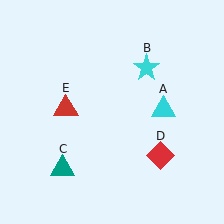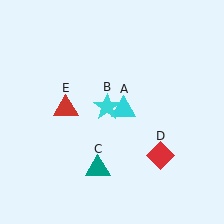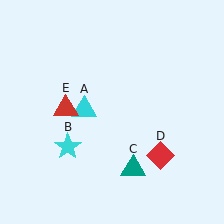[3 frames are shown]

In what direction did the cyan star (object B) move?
The cyan star (object B) moved down and to the left.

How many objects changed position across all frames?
3 objects changed position: cyan triangle (object A), cyan star (object B), teal triangle (object C).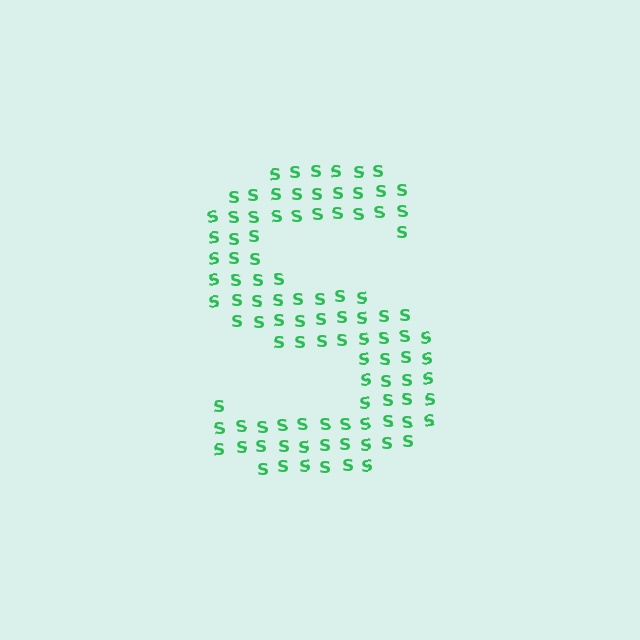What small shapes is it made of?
It is made of small letter S's.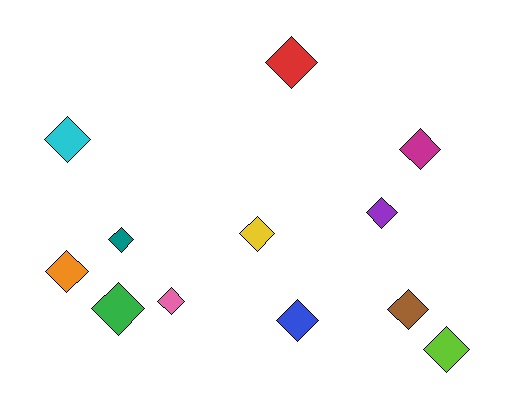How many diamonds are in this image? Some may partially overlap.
There are 12 diamonds.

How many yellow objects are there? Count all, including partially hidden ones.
There is 1 yellow object.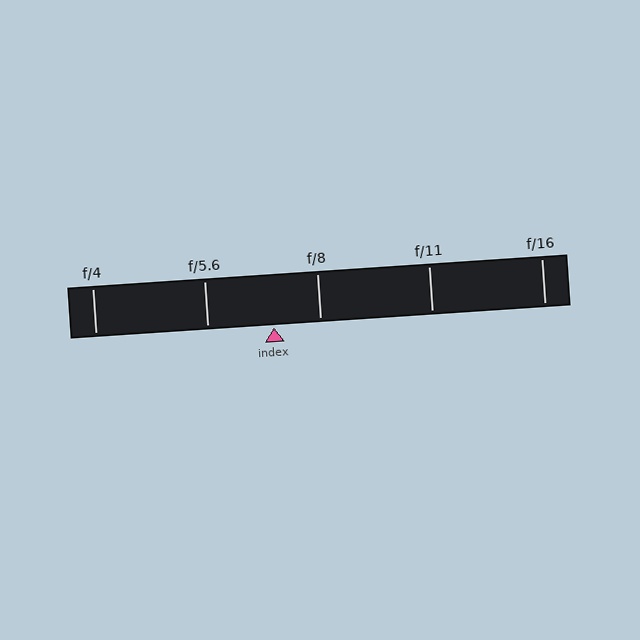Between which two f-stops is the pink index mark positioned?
The index mark is between f/5.6 and f/8.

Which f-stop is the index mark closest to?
The index mark is closest to f/8.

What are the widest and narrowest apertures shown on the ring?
The widest aperture shown is f/4 and the narrowest is f/16.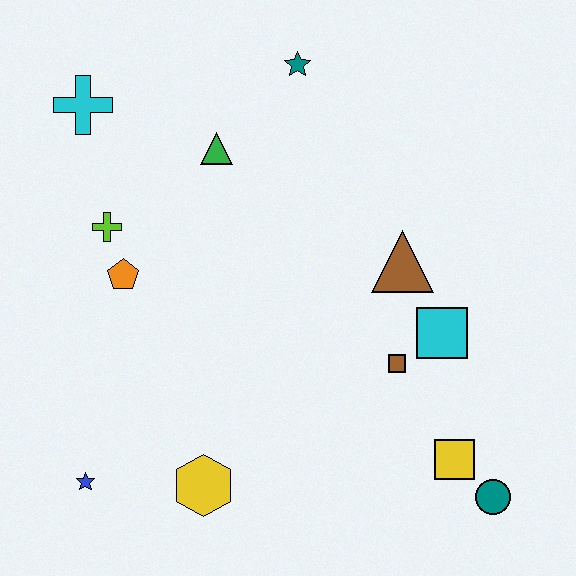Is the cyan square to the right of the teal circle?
No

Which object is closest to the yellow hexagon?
The blue star is closest to the yellow hexagon.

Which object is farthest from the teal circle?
The cyan cross is farthest from the teal circle.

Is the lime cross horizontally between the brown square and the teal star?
No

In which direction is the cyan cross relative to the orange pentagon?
The cyan cross is above the orange pentagon.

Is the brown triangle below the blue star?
No